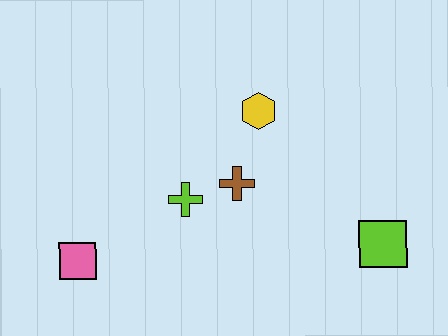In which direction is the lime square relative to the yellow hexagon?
The lime square is below the yellow hexagon.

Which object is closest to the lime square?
The brown cross is closest to the lime square.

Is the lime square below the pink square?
No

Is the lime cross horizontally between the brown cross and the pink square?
Yes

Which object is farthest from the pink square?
The lime square is farthest from the pink square.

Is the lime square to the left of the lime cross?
No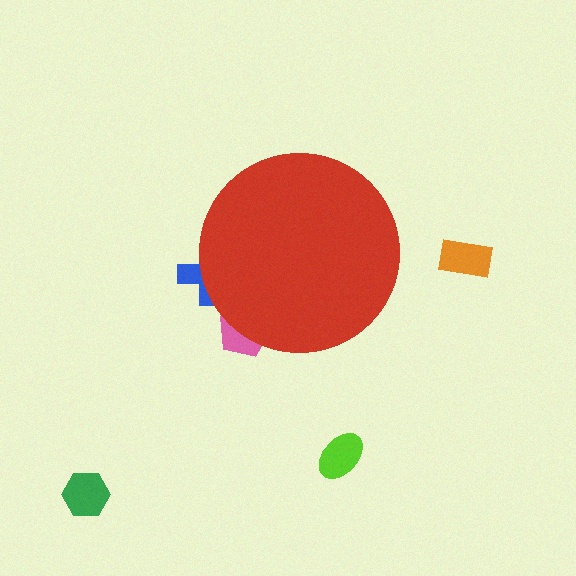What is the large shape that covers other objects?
A red circle.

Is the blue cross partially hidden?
Yes, the blue cross is partially hidden behind the red circle.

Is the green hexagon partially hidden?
No, the green hexagon is fully visible.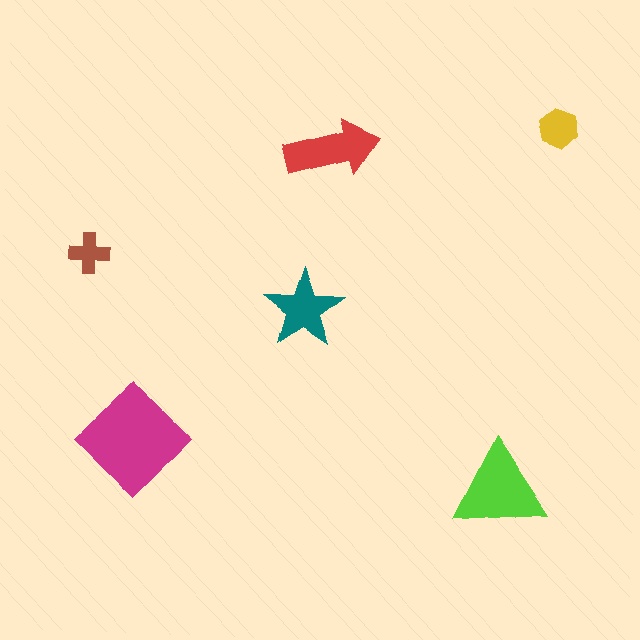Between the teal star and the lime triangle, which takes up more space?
The lime triangle.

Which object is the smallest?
The brown cross.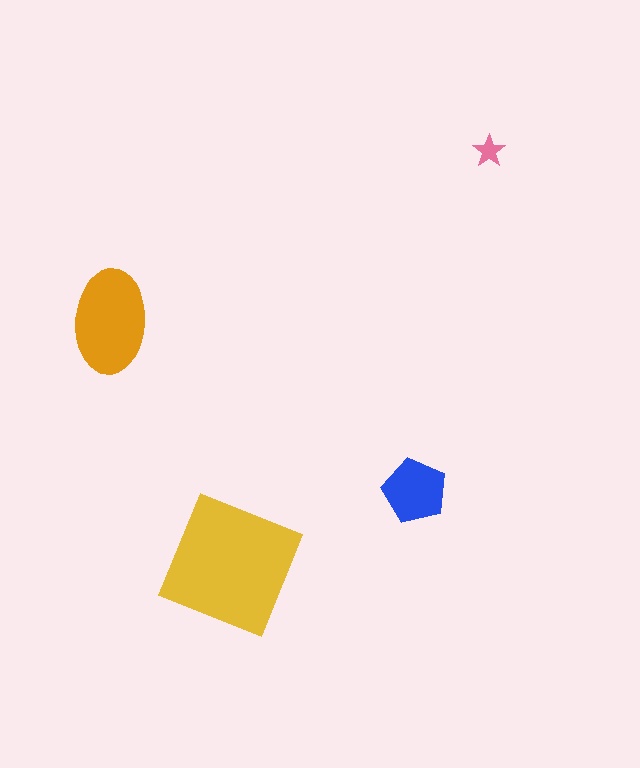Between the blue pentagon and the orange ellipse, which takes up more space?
The orange ellipse.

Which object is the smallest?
The pink star.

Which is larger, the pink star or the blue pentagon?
The blue pentagon.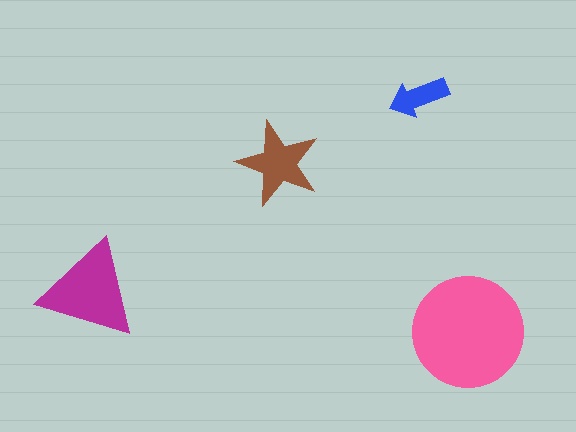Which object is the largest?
The pink circle.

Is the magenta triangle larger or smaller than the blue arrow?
Larger.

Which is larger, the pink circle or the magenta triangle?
The pink circle.